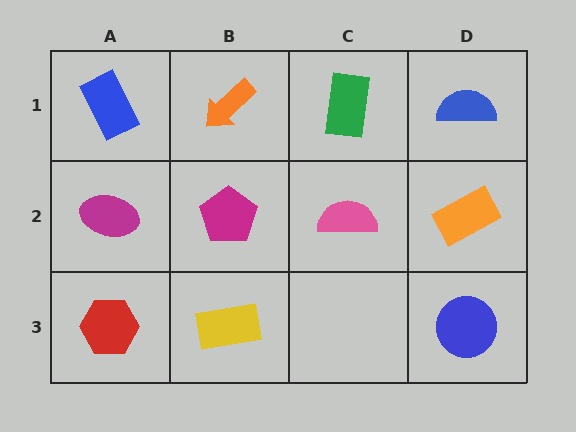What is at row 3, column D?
A blue circle.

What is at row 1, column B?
An orange arrow.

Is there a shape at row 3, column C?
No, that cell is empty.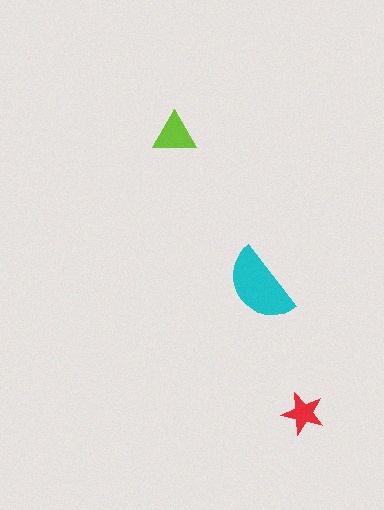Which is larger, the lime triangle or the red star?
The lime triangle.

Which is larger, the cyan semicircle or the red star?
The cyan semicircle.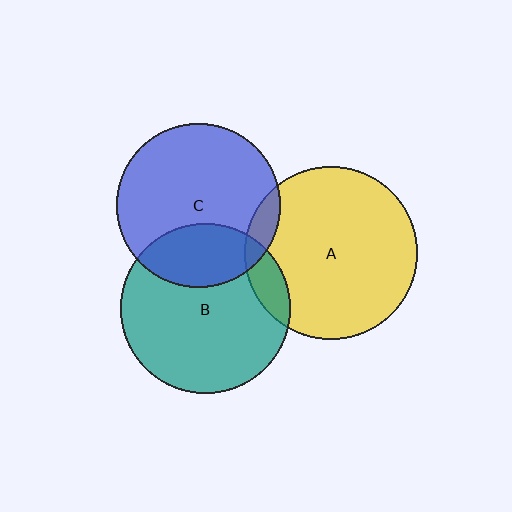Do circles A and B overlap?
Yes.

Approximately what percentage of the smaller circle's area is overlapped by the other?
Approximately 10%.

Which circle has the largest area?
Circle A (yellow).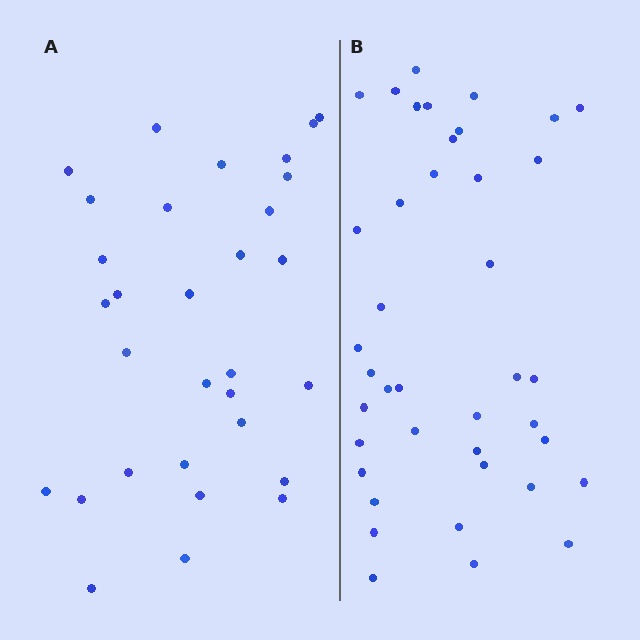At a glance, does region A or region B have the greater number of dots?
Region B (the right region) has more dots.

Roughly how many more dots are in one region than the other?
Region B has roughly 8 or so more dots than region A.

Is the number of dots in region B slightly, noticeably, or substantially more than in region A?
Region B has noticeably more, but not dramatically so. The ratio is roughly 1.3 to 1.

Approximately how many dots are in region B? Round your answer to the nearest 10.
About 40 dots.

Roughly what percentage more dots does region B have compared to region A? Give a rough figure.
About 30% more.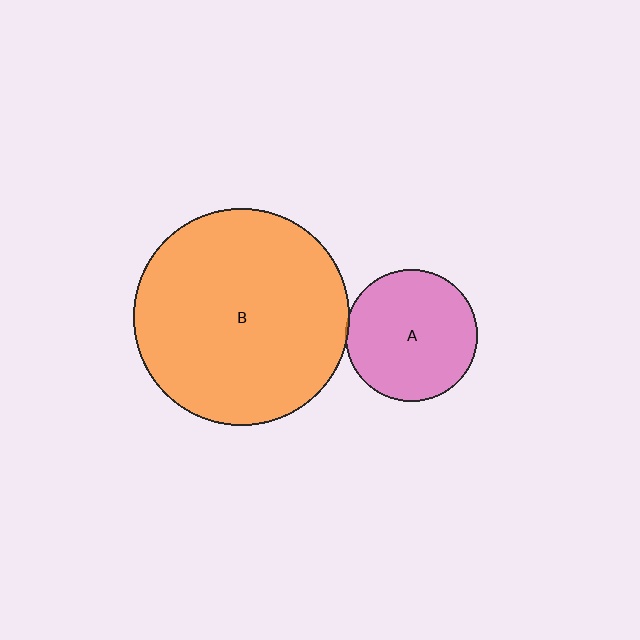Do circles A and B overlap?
Yes.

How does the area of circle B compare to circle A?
Approximately 2.7 times.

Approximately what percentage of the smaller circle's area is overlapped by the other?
Approximately 5%.